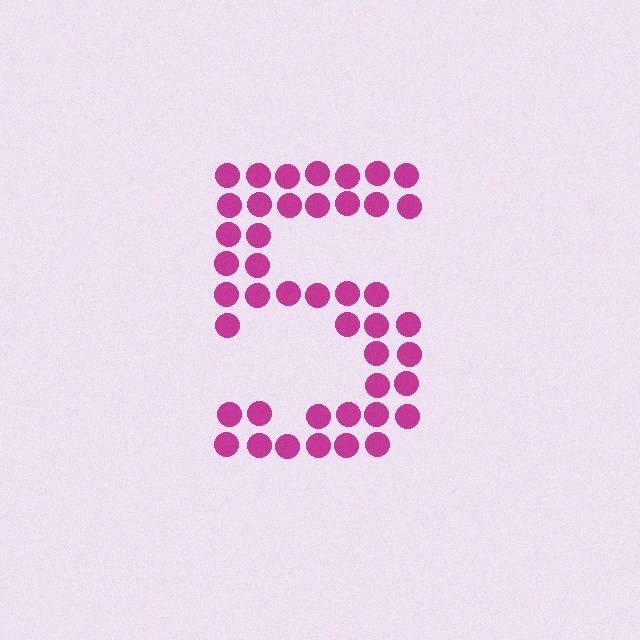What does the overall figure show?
The overall figure shows the digit 5.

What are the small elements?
The small elements are circles.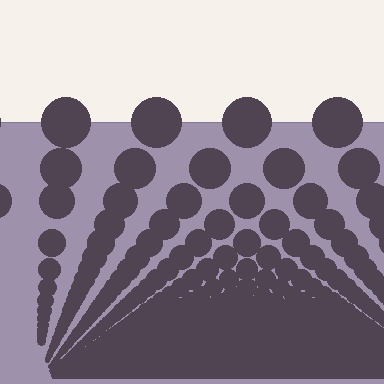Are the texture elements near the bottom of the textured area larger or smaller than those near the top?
Smaller. The gradient is inverted — elements near the bottom are smaller and denser.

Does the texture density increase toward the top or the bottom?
Density increases toward the bottom.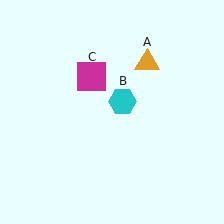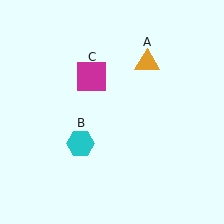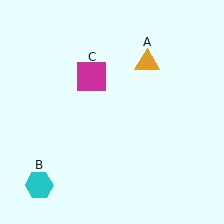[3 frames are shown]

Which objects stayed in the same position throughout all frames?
Orange triangle (object A) and magenta square (object C) remained stationary.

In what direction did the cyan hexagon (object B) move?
The cyan hexagon (object B) moved down and to the left.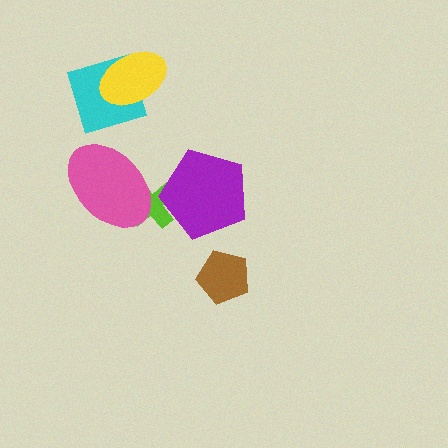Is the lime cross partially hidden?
Yes, it is partially covered by another shape.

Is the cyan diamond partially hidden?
Yes, it is partially covered by another shape.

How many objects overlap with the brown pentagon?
0 objects overlap with the brown pentagon.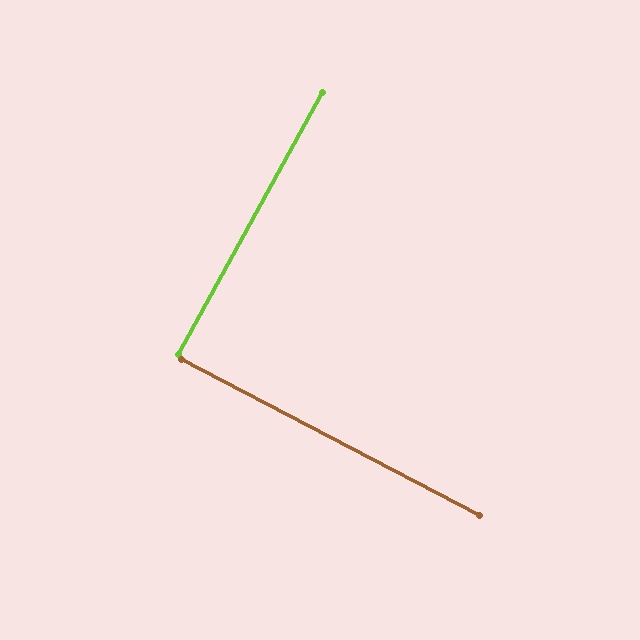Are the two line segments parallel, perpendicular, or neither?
Perpendicular — they meet at approximately 89°.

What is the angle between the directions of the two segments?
Approximately 89 degrees.